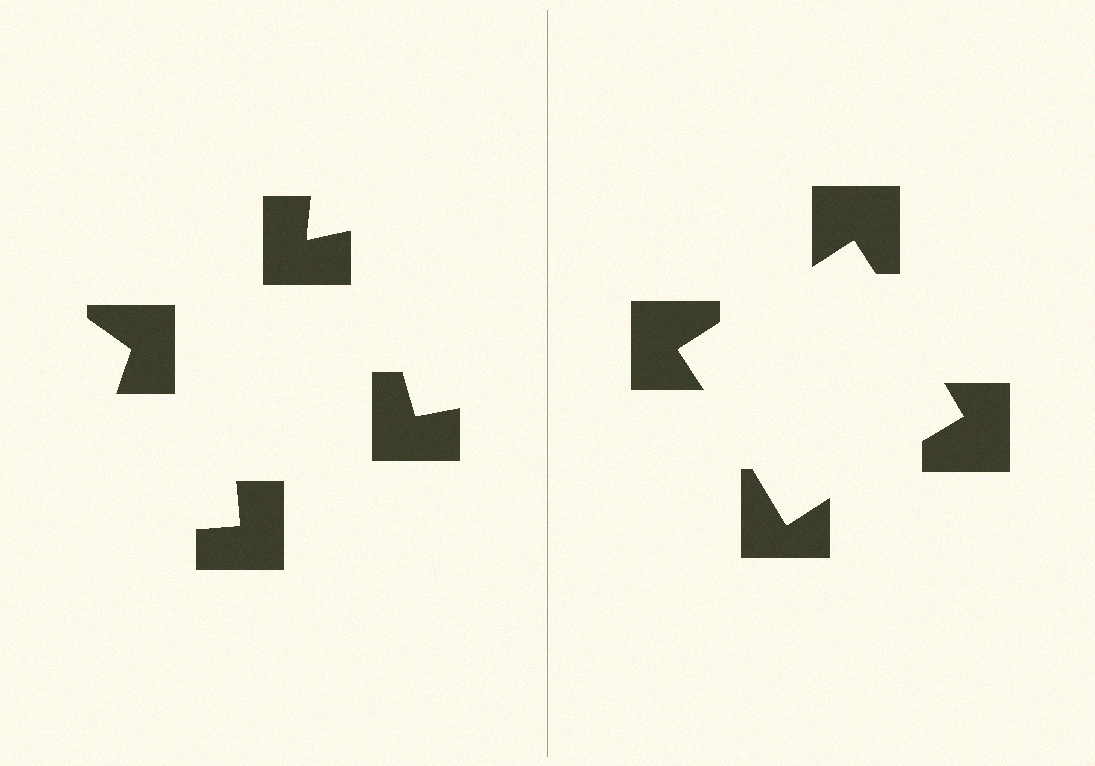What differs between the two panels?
The notched squares are positioned identically on both sides; only the wedge orientations differ. On the right they align to a square; on the left they are misaligned.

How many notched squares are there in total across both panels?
8 — 4 on each side.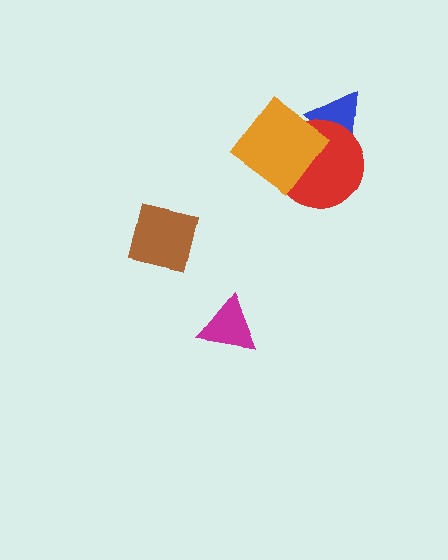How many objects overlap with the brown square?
0 objects overlap with the brown square.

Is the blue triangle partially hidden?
Yes, it is partially covered by another shape.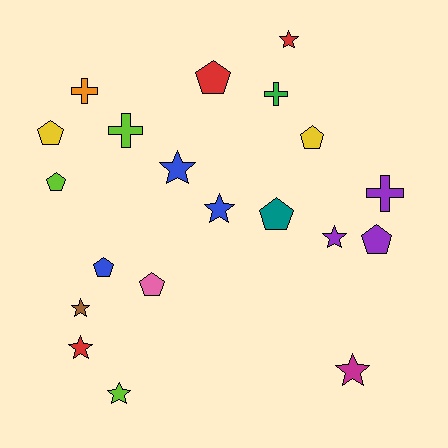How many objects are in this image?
There are 20 objects.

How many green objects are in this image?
There is 1 green object.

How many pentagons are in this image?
There are 8 pentagons.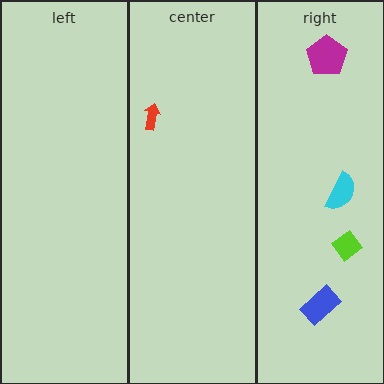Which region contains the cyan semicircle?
The right region.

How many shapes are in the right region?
4.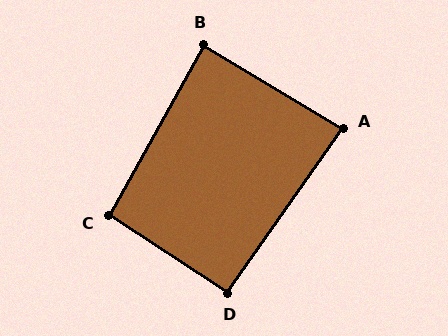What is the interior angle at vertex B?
Approximately 88 degrees (approximately right).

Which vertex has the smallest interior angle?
A, at approximately 86 degrees.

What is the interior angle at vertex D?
Approximately 92 degrees (approximately right).